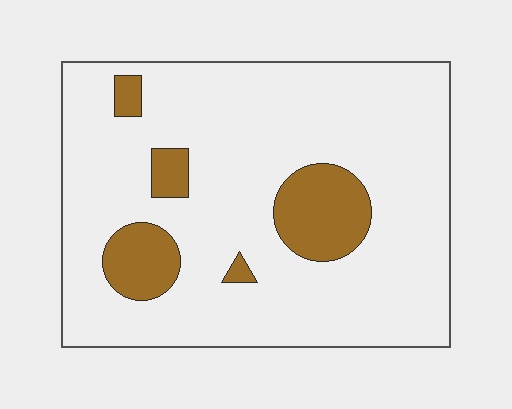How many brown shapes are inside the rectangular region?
5.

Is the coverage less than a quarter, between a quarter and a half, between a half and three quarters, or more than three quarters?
Less than a quarter.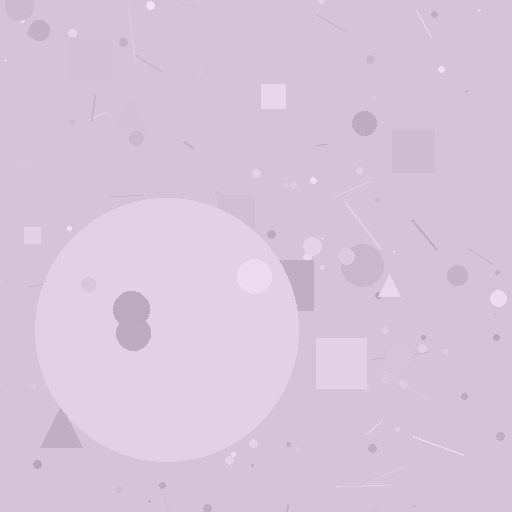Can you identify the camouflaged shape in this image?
The camouflaged shape is a circle.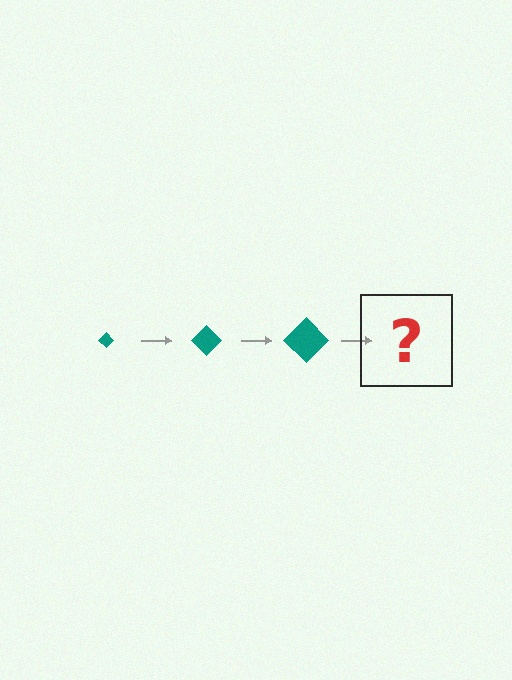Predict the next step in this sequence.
The next step is a teal diamond, larger than the previous one.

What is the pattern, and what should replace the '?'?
The pattern is that the diamond gets progressively larger each step. The '?' should be a teal diamond, larger than the previous one.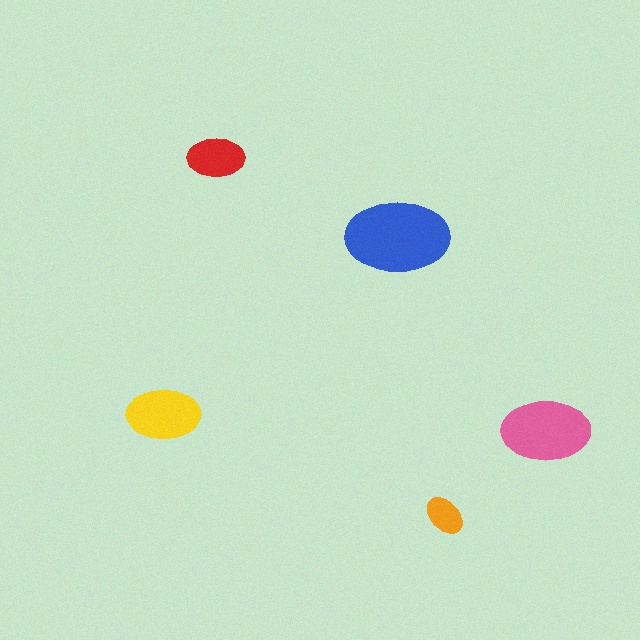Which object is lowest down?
The orange ellipse is bottommost.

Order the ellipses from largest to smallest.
the blue one, the pink one, the yellow one, the red one, the orange one.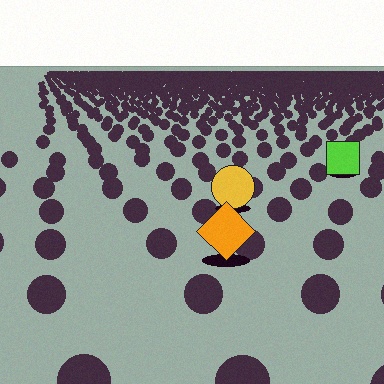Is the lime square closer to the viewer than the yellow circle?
No. The yellow circle is closer — you can tell from the texture gradient: the ground texture is coarser near it.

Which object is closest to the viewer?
The orange diamond is closest. The texture marks near it are larger and more spread out.